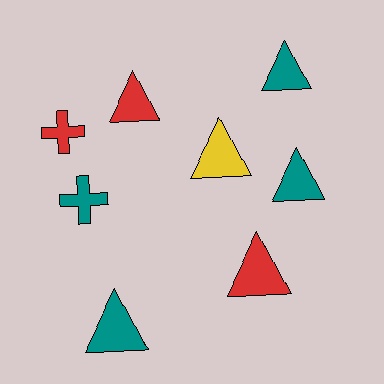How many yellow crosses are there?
There are no yellow crosses.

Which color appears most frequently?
Teal, with 4 objects.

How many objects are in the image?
There are 8 objects.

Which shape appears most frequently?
Triangle, with 6 objects.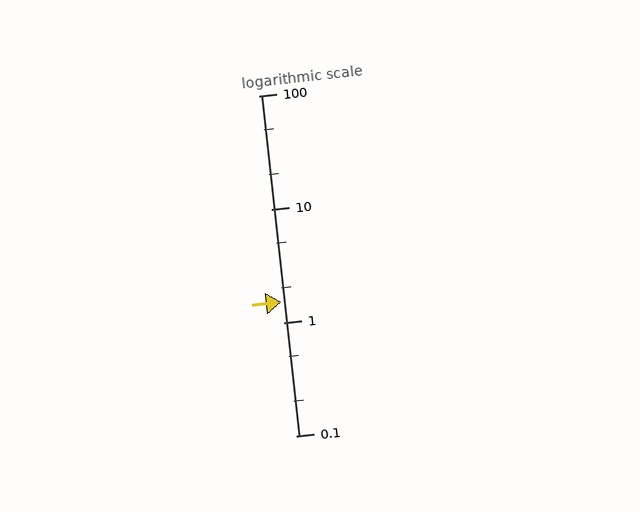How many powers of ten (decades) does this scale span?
The scale spans 3 decades, from 0.1 to 100.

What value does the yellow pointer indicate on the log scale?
The pointer indicates approximately 1.5.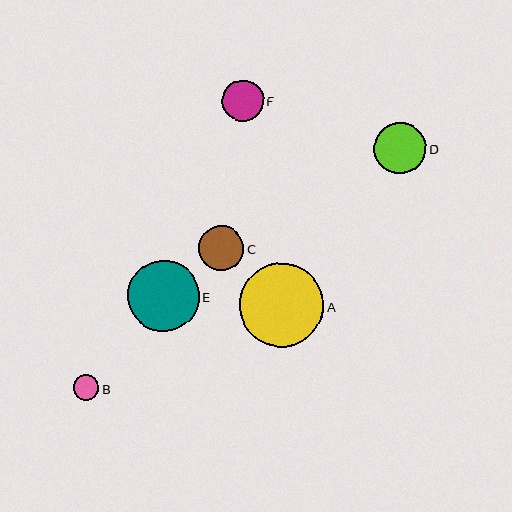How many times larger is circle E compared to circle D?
Circle E is approximately 1.4 times the size of circle D.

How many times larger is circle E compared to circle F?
Circle E is approximately 1.7 times the size of circle F.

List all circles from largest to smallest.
From largest to smallest: A, E, D, C, F, B.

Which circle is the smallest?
Circle B is the smallest with a size of approximately 26 pixels.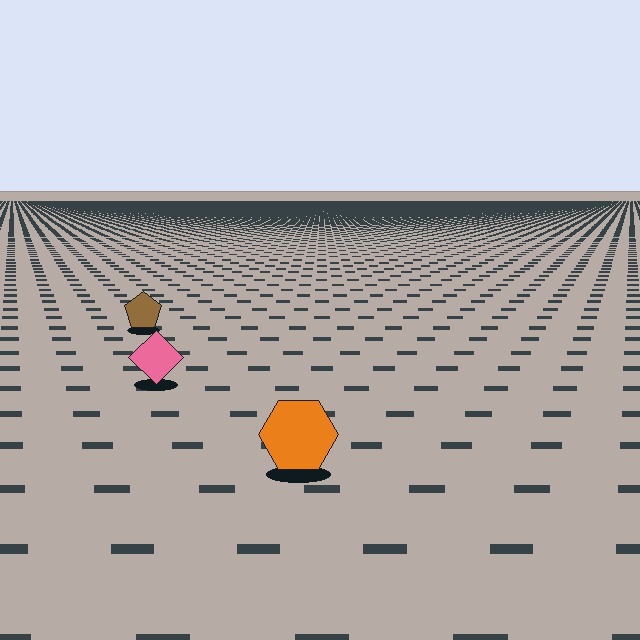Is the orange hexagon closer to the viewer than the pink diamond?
Yes. The orange hexagon is closer — you can tell from the texture gradient: the ground texture is coarser near it.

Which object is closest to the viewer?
The orange hexagon is closest. The texture marks near it are larger and more spread out.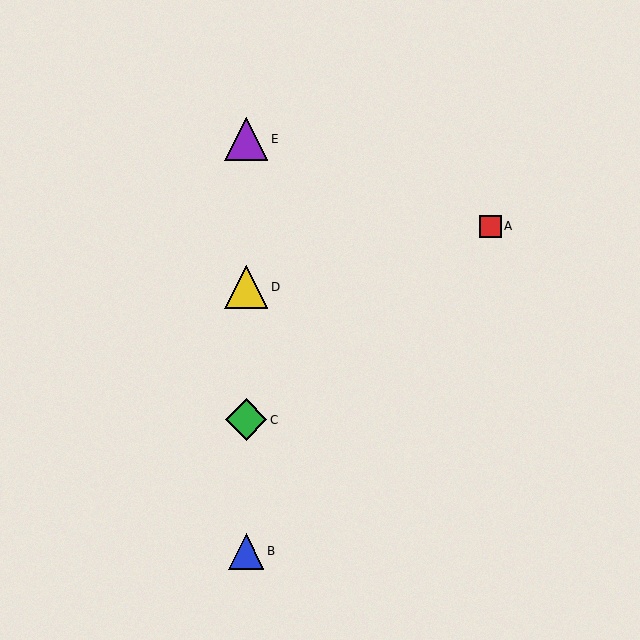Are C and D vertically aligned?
Yes, both are at x≈246.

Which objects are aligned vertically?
Objects B, C, D, E are aligned vertically.